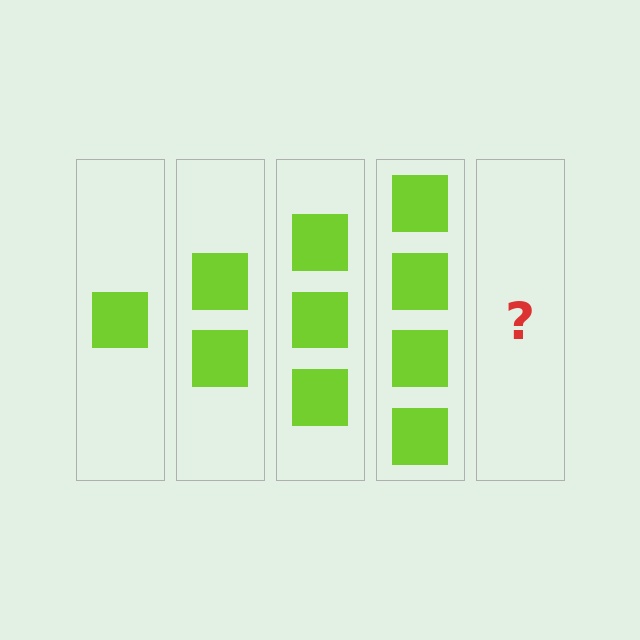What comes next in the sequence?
The next element should be 5 squares.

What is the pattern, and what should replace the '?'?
The pattern is that each step adds one more square. The '?' should be 5 squares.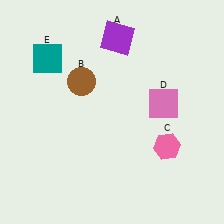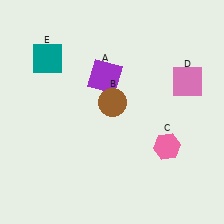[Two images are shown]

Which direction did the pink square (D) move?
The pink square (D) moved right.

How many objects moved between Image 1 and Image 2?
3 objects moved between the two images.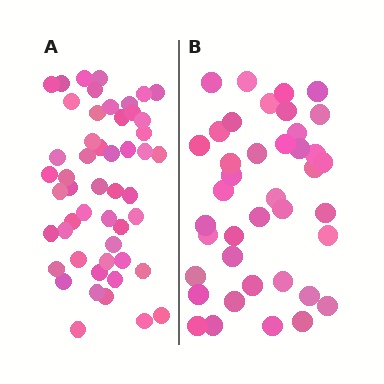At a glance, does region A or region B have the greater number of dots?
Region A (the left region) has more dots.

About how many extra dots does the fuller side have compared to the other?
Region A has roughly 12 or so more dots than region B.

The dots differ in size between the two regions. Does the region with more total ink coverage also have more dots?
No. Region B has more total ink coverage because its dots are larger, but region A actually contains more individual dots. Total area can be misleading — the number of items is what matters here.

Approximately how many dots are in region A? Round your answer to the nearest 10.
About 50 dots. (The exact count is 51, which rounds to 50.)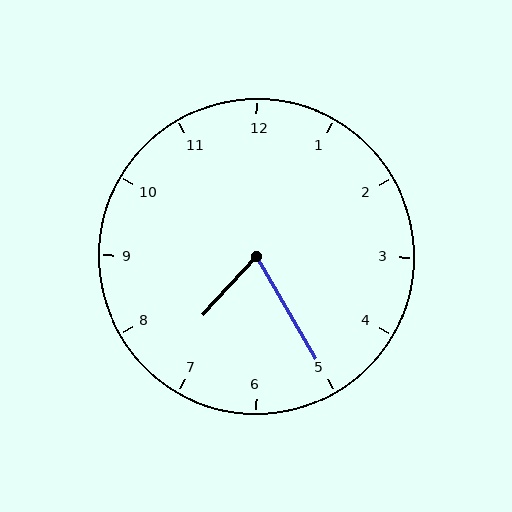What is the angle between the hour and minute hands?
Approximately 72 degrees.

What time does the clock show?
7:25.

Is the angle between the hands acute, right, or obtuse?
It is acute.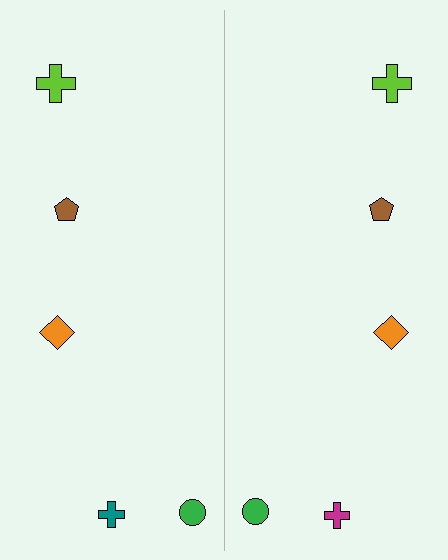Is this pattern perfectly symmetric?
No, the pattern is not perfectly symmetric. The magenta cross on the right side breaks the symmetry — its mirror counterpart is teal.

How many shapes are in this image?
There are 10 shapes in this image.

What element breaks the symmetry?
The magenta cross on the right side breaks the symmetry — its mirror counterpart is teal.